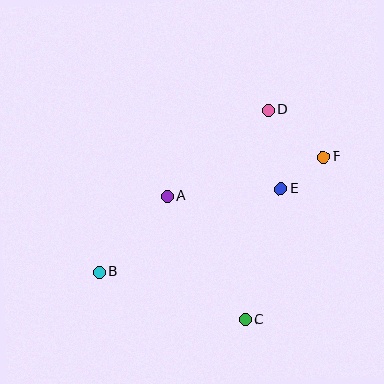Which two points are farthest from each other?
Points B and F are farthest from each other.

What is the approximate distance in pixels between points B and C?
The distance between B and C is approximately 153 pixels.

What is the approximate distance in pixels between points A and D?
The distance between A and D is approximately 132 pixels.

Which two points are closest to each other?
Points E and F are closest to each other.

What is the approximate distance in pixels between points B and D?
The distance between B and D is approximately 234 pixels.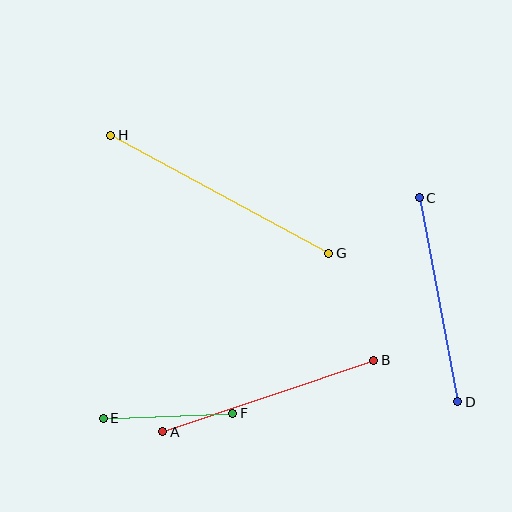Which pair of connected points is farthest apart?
Points G and H are farthest apart.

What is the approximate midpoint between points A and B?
The midpoint is at approximately (268, 396) pixels.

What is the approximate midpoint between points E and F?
The midpoint is at approximately (168, 416) pixels.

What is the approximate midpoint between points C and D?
The midpoint is at approximately (438, 300) pixels.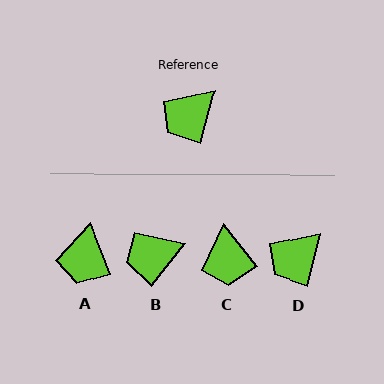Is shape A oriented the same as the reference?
No, it is off by about 35 degrees.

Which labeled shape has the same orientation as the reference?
D.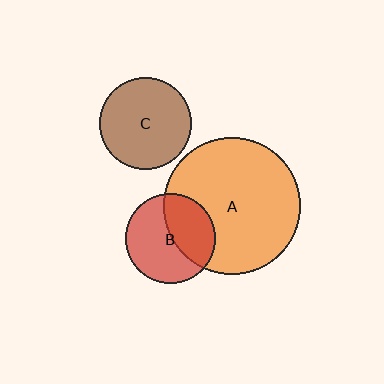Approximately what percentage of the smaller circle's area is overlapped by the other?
Approximately 40%.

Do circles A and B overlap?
Yes.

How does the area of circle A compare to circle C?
Approximately 2.2 times.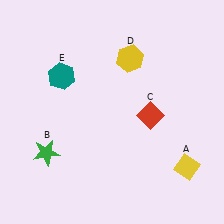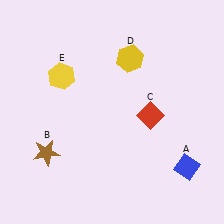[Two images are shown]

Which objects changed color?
A changed from yellow to blue. B changed from green to brown. E changed from teal to yellow.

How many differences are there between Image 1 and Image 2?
There are 3 differences between the two images.